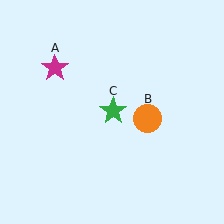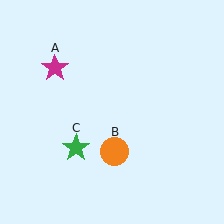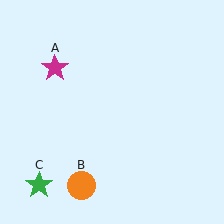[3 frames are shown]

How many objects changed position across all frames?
2 objects changed position: orange circle (object B), green star (object C).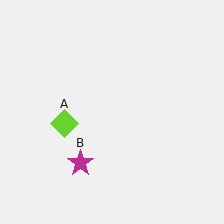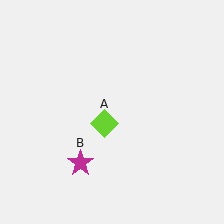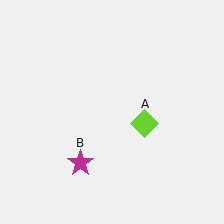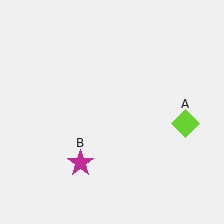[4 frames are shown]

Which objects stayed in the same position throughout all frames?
Magenta star (object B) remained stationary.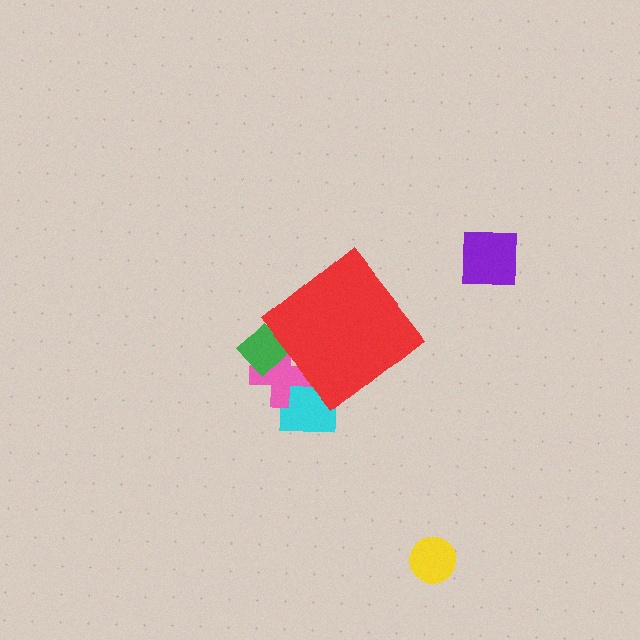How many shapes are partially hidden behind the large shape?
3 shapes are partially hidden.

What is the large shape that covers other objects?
A red diamond.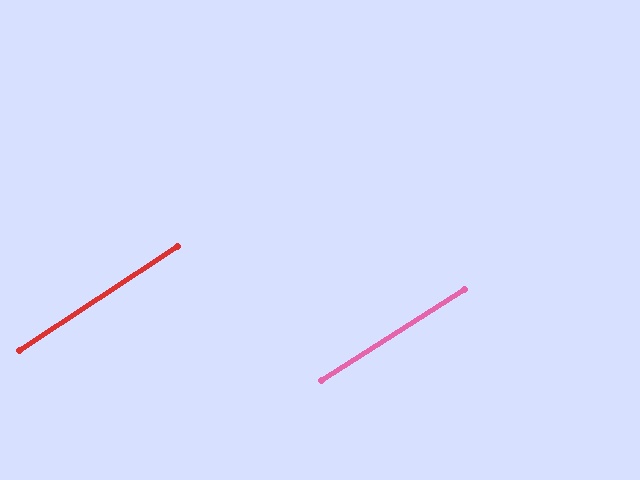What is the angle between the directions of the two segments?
Approximately 1 degree.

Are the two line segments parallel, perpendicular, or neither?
Parallel — their directions differ by only 0.6°.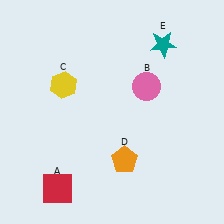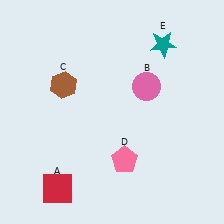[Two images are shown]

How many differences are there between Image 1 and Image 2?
There are 2 differences between the two images.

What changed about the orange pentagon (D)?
In Image 1, D is orange. In Image 2, it changed to pink.